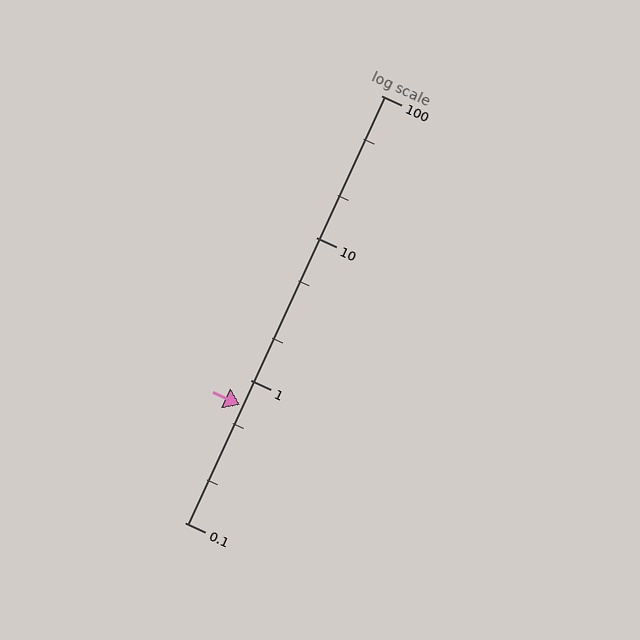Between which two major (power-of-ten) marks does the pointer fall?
The pointer is between 0.1 and 1.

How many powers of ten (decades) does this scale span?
The scale spans 3 decades, from 0.1 to 100.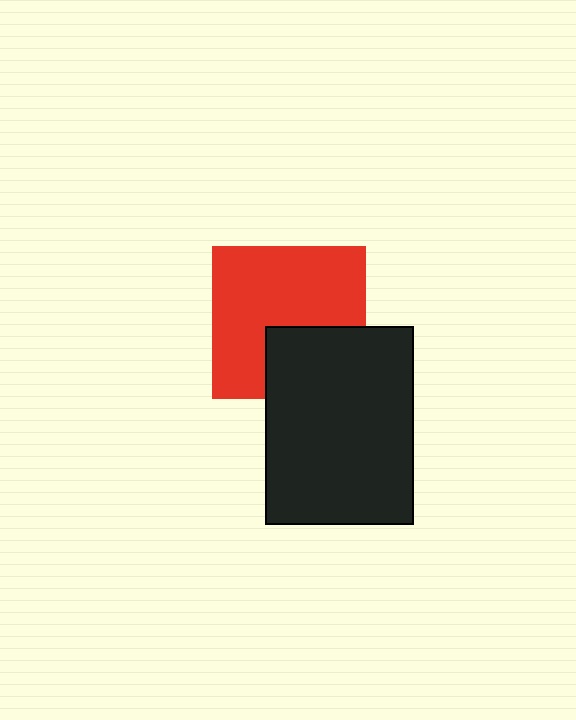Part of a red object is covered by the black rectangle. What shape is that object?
It is a square.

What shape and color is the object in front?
The object in front is a black rectangle.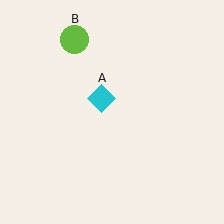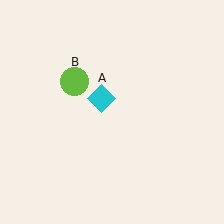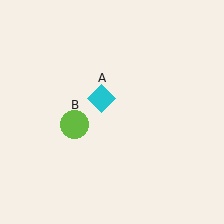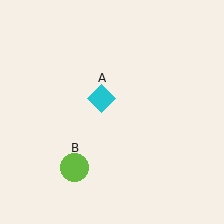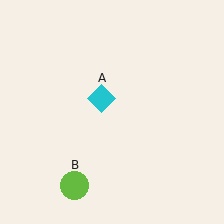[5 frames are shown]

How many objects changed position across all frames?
1 object changed position: lime circle (object B).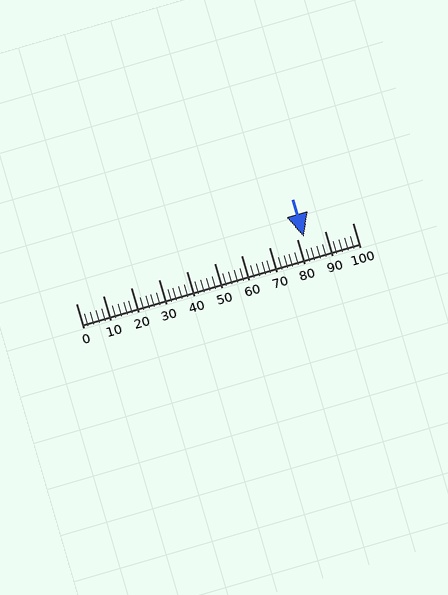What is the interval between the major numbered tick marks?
The major tick marks are spaced 10 units apart.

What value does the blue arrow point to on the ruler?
The blue arrow points to approximately 83.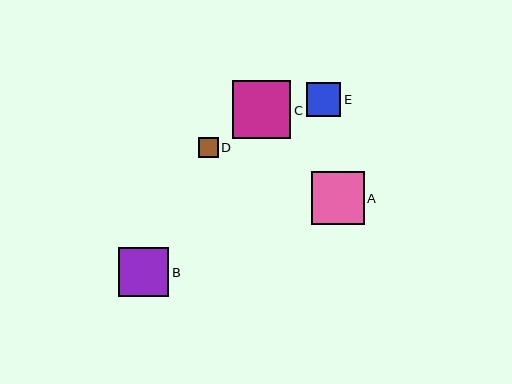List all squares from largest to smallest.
From largest to smallest: C, A, B, E, D.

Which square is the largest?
Square C is the largest with a size of approximately 58 pixels.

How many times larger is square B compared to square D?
Square B is approximately 2.5 times the size of square D.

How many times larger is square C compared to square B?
Square C is approximately 1.2 times the size of square B.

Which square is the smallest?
Square D is the smallest with a size of approximately 20 pixels.